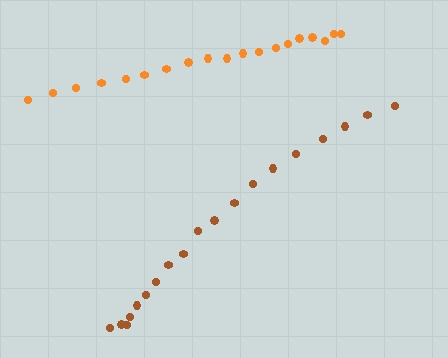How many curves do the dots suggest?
There are 2 distinct paths.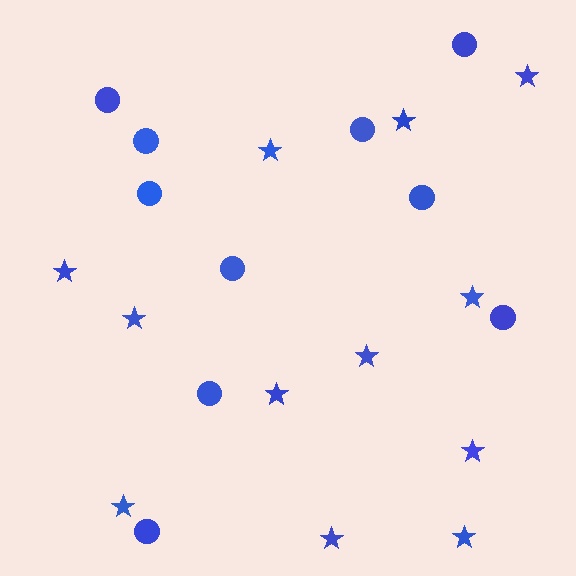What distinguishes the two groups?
There are 2 groups: one group of circles (10) and one group of stars (12).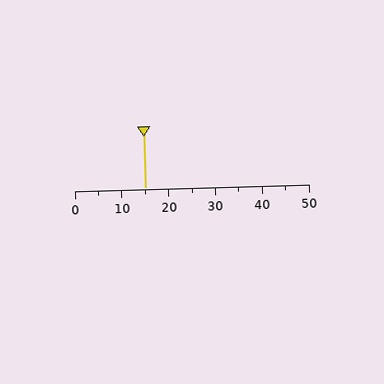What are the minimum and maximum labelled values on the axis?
The axis runs from 0 to 50.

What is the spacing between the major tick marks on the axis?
The major ticks are spaced 10 apart.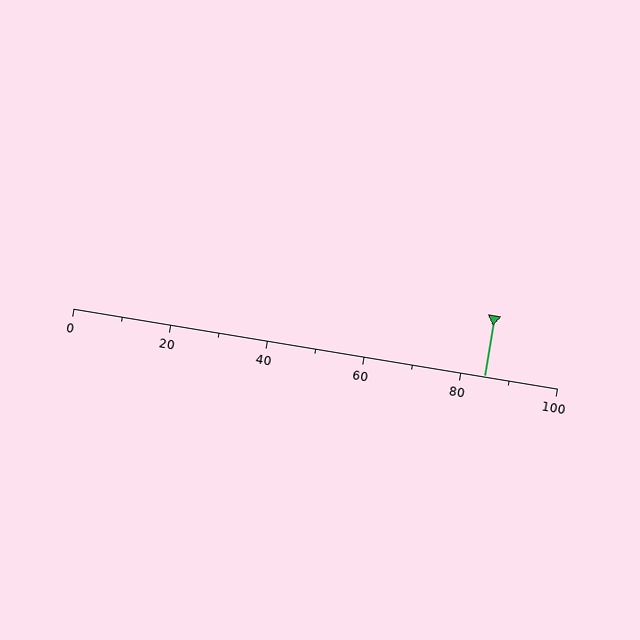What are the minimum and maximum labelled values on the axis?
The axis runs from 0 to 100.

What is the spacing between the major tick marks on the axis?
The major ticks are spaced 20 apart.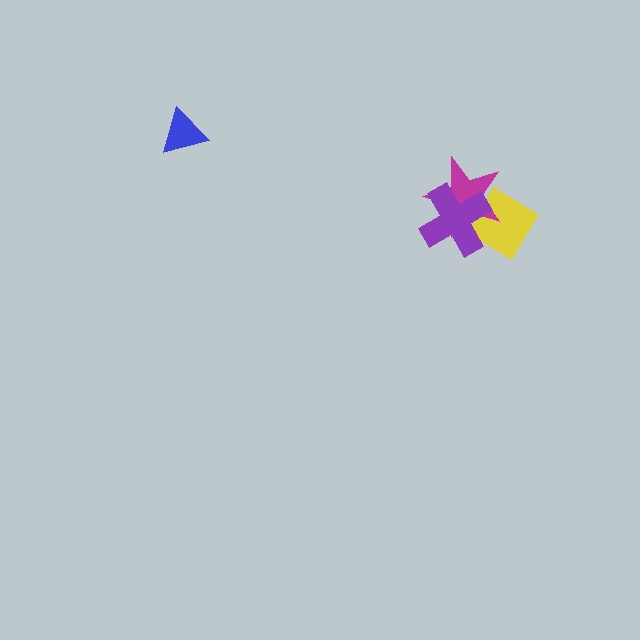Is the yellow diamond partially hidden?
Yes, it is partially covered by another shape.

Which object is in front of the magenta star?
The purple cross is in front of the magenta star.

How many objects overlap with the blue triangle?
0 objects overlap with the blue triangle.